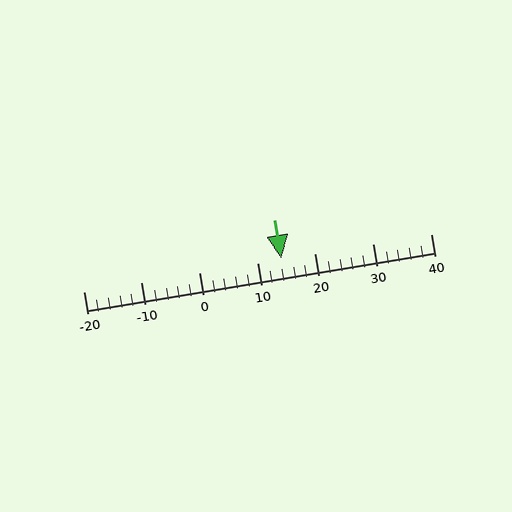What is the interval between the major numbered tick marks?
The major tick marks are spaced 10 units apart.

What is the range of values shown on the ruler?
The ruler shows values from -20 to 40.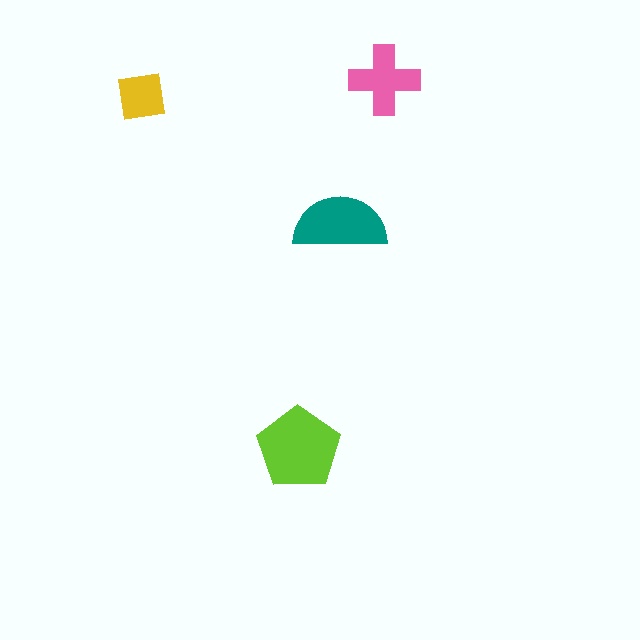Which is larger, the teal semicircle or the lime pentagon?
The lime pentagon.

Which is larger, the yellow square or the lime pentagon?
The lime pentagon.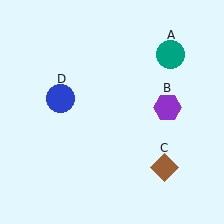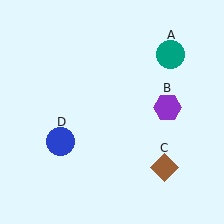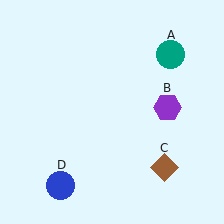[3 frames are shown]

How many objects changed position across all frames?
1 object changed position: blue circle (object D).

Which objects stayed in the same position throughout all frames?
Teal circle (object A) and purple hexagon (object B) and brown diamond (object C) remained stationary.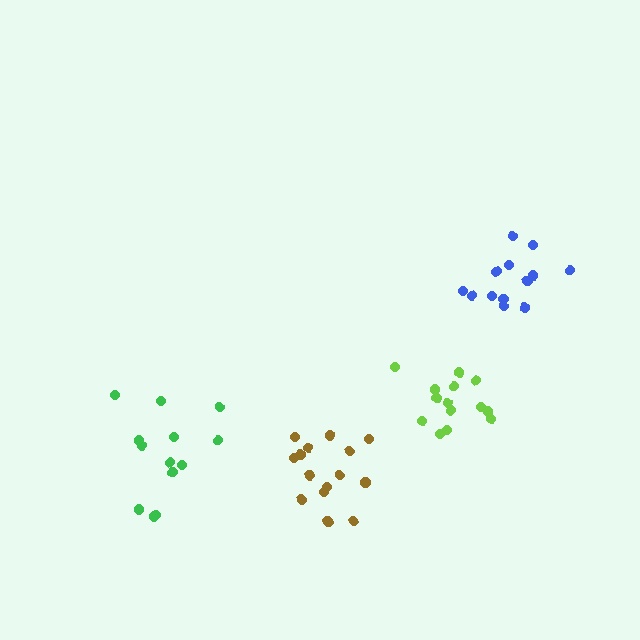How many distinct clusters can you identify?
There are 4 distinct clusters.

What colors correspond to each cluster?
The clusters are colored: green, brown, lime, blue.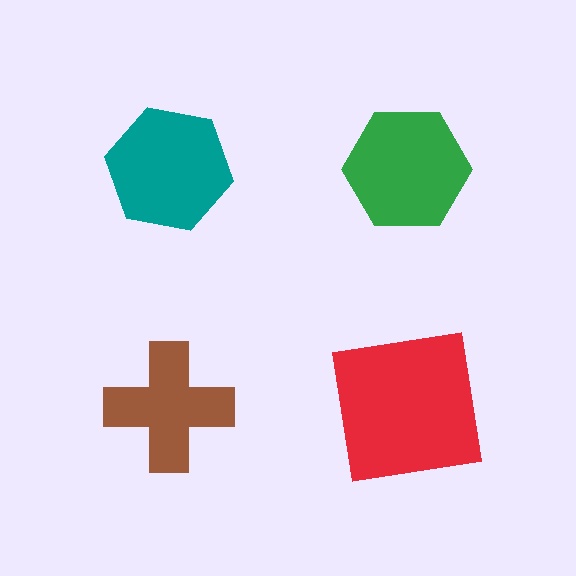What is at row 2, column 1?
A brown cross.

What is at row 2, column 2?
A red square.